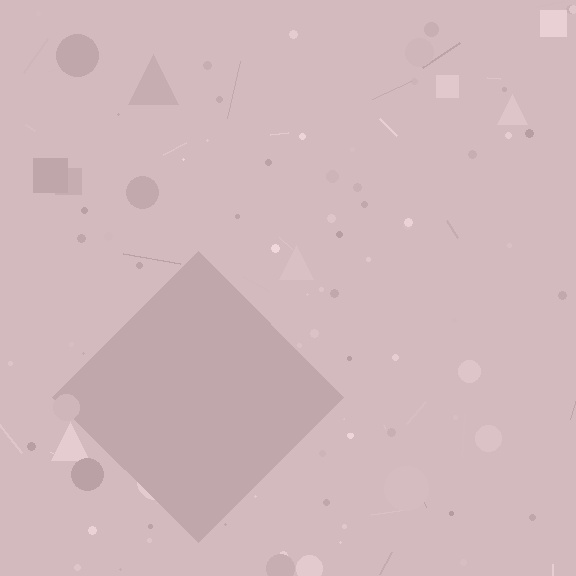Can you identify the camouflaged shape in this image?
The camouflaged shape is a diamond.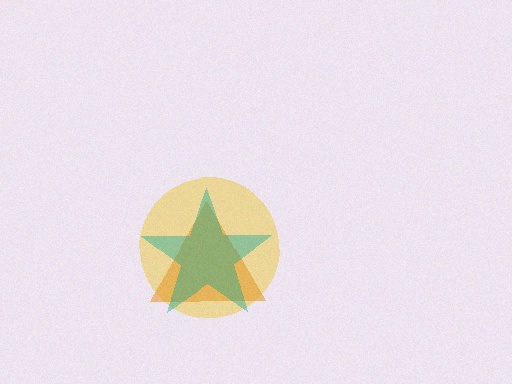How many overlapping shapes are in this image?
There are 3 overlapping shapes in the image.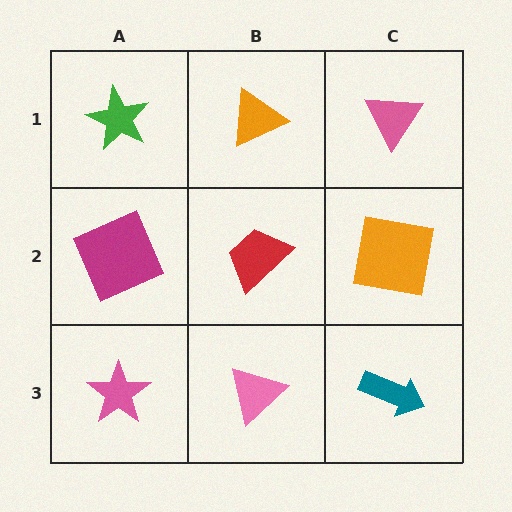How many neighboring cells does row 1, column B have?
3.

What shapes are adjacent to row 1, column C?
An orange square (row 2, column C), an orange triangle (row 1, column B).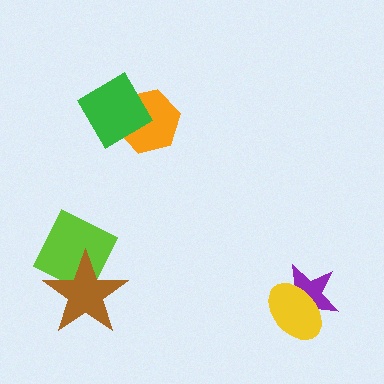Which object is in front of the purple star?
The yellow ellipse is in front of the purple star.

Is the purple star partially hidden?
Yes, it is partially covered by another shape.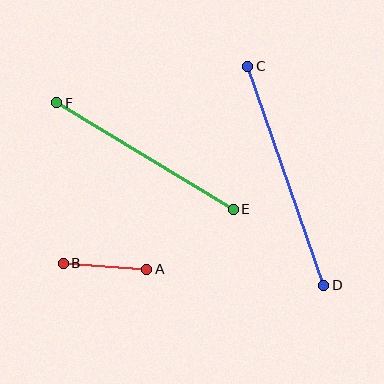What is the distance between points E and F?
The distance is approximately 206 pixels.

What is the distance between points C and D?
The distance is approximately 232 pixels.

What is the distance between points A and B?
The distance is approximately 83 pixels.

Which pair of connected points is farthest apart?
Points C and D are farthest apart.